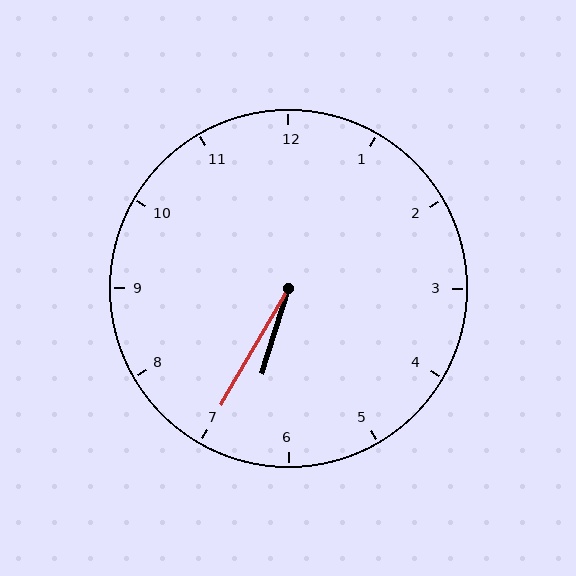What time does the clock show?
6:35.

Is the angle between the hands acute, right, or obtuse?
It is acute.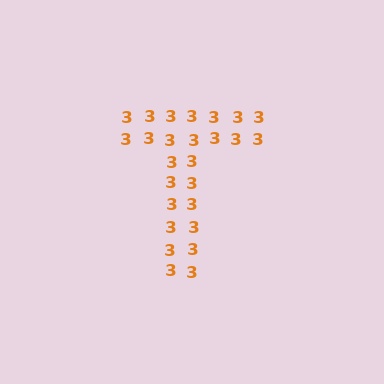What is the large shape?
The large shape is the letter T.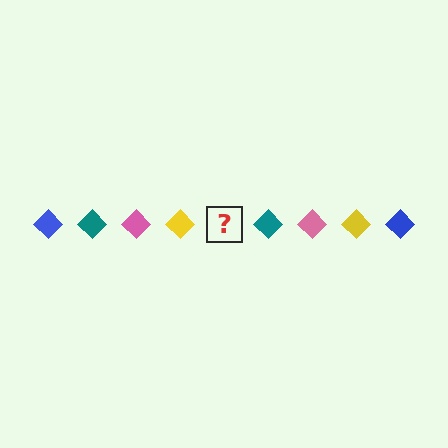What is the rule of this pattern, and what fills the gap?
The rule is that the pattern cycles through blue, teal, pink, yellow diamonds. The gap should be filled with a blue diamond.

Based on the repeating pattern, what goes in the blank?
The blank should be a blue diamond.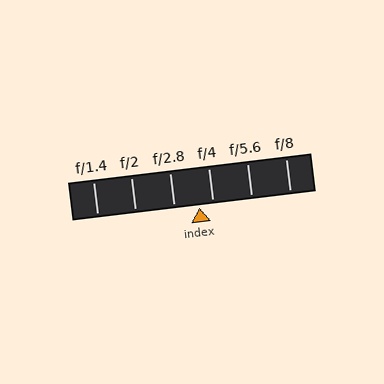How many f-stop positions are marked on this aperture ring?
There are 6 f-stop positions marked.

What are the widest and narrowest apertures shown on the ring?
The widest aperture shown is f/1.4 and the narrowest is f/8.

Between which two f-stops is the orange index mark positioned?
The index mark is between f/2.8 and f/4.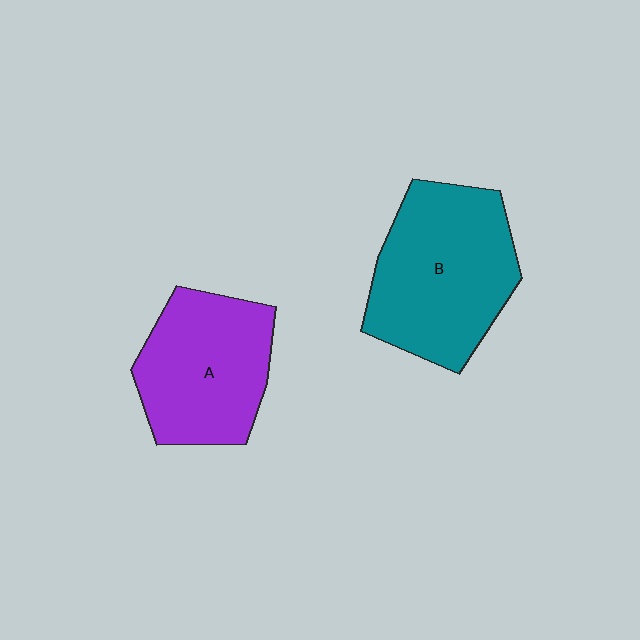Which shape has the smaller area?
Shape A (purple).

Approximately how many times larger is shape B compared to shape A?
Approximately 1.2 times.